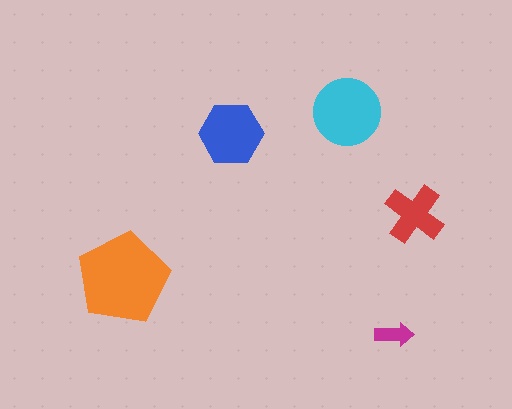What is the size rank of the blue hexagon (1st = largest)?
3rd.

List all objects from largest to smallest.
The orange pentagon, the cyan circle, the blue hexagon, the red cross, the magenta arrow.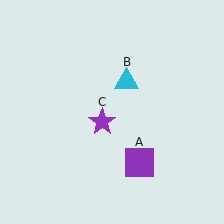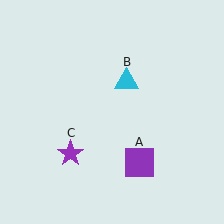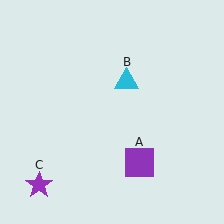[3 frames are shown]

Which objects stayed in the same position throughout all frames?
Purple square (object A) and cyan triangle (object B) remained stationary.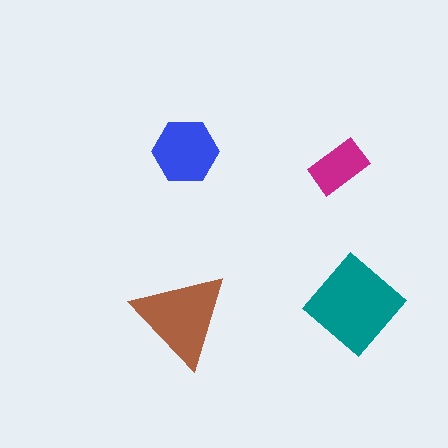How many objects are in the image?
There are 4 objects in the image.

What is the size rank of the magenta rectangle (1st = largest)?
4th.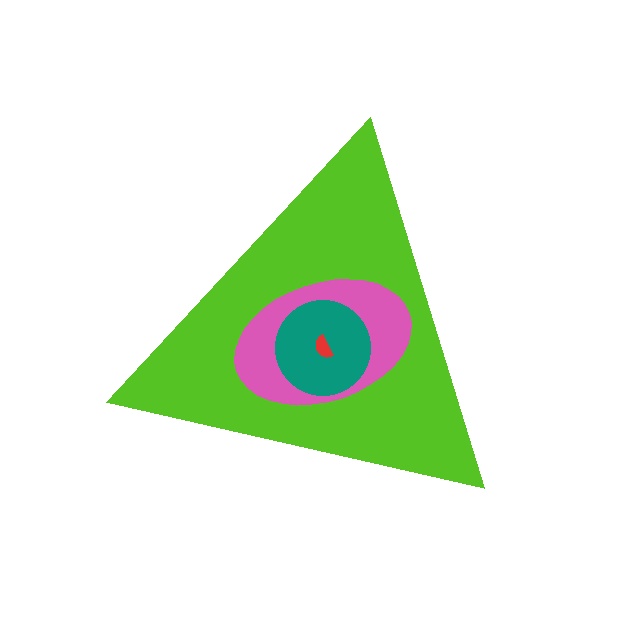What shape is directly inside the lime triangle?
The pink ellipse.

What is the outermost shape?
The lime triangle.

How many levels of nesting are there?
4.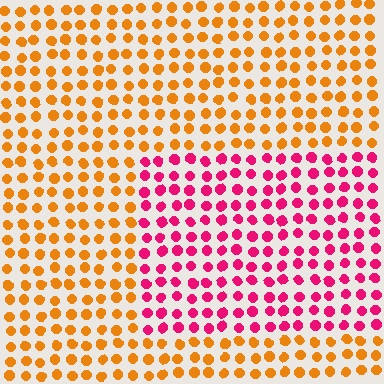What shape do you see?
I see a rectangle.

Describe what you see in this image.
The image is filled with small orange elements in a uniform arrangement. A rectangle-shaped region is visible where the elements are tinted to a slightly different hue, forming a subtle color boundary.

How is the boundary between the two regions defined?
The boundary is defined purely by a slight shift in hue (about 60 degrees). Spacing, size, and orientation are identical on both sides.